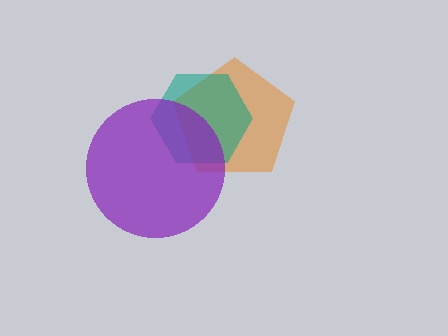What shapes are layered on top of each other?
The layered shapes are: an orange pentagon, a teal hexagon, a purple circle.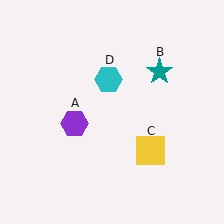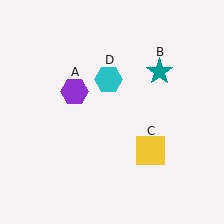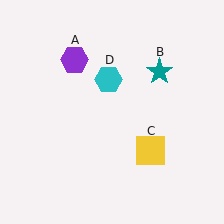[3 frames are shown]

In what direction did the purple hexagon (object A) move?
The purple hexagon (object A) moved up.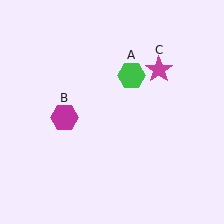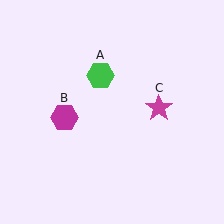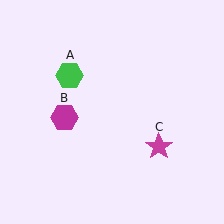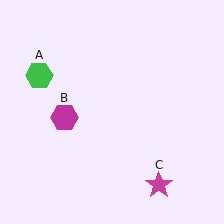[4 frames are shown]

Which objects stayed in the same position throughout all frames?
Magenta hexagon (object B) remained stationary.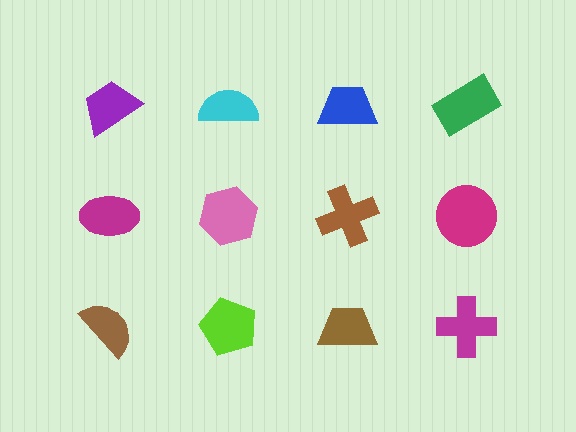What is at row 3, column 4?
A magenta cross.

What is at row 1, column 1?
A purple trapezoid.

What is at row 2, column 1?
A magenta ellipse.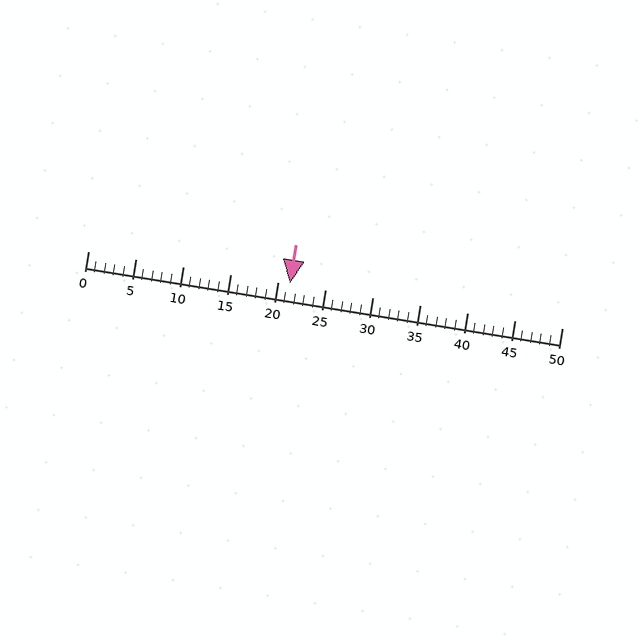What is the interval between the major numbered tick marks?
The major tick marks are spaced 5 units apart.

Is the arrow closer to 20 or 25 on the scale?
The arrow is closer to 20.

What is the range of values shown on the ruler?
The ruler shows values from 0 to 50.